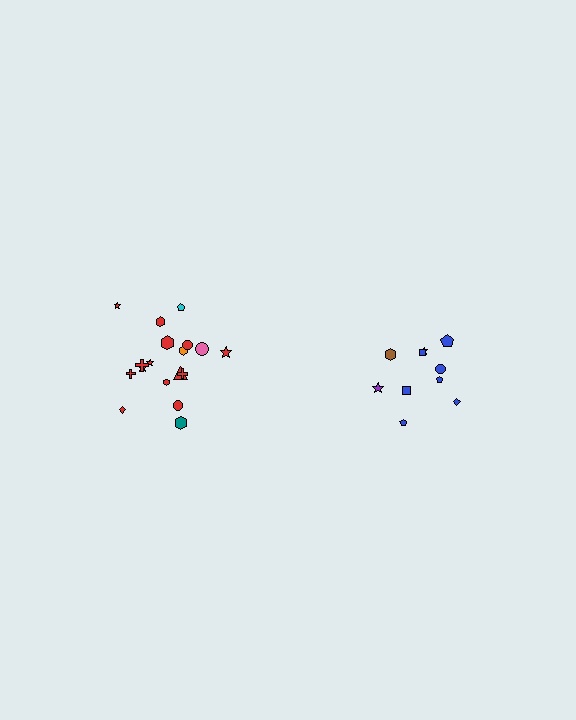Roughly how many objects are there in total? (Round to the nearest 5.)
Roughly 30 objects in total.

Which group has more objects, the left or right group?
The left group.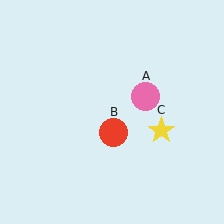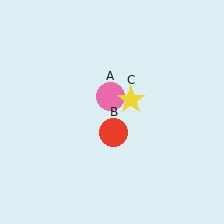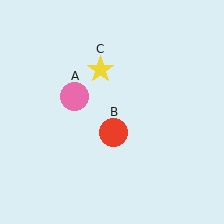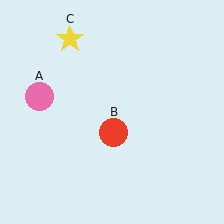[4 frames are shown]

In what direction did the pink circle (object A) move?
The pink circle (object A) moved left.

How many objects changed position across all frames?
2 objects changed position: pink circle (object A), yellow star (object C).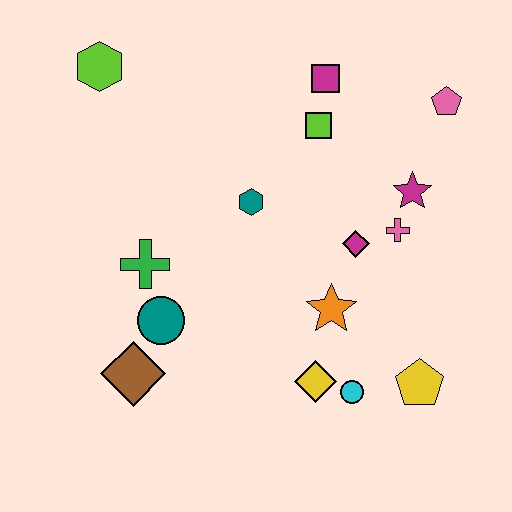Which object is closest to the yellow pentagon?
The cyan circle is closest to the yellow pentagon.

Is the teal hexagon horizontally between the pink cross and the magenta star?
No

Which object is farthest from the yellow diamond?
The lime hexagon is farthest from the yellow diamond.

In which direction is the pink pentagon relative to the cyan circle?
The pink pentagon is above the cyan circle.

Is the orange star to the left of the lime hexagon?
No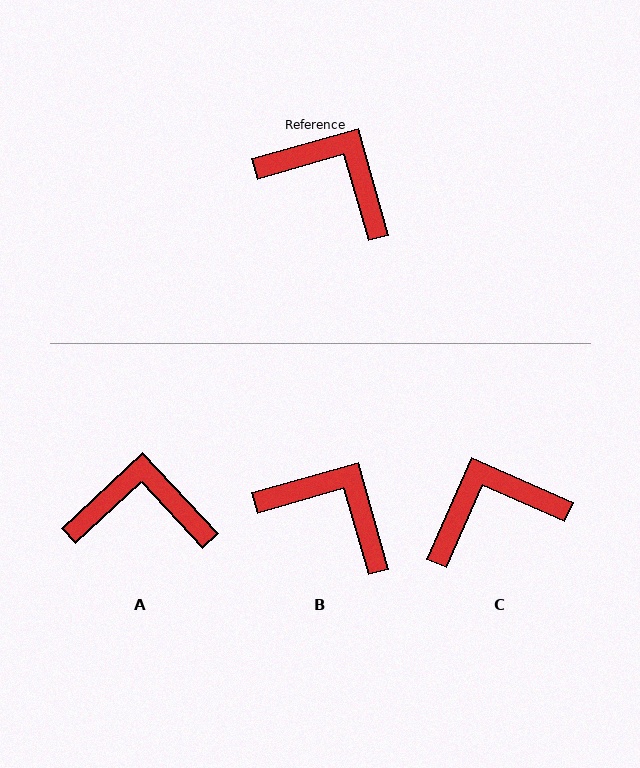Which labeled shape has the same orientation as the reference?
B.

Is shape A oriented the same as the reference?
No, it is off by about 27 degrees.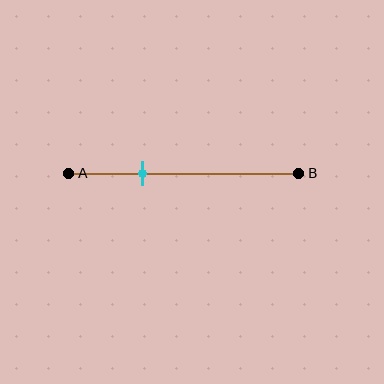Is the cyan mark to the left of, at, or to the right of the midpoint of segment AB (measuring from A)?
The cyan mark is to the left of the midpoint of segment AB.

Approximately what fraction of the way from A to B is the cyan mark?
The cyan mark is approximately 30% of the way from A to B.